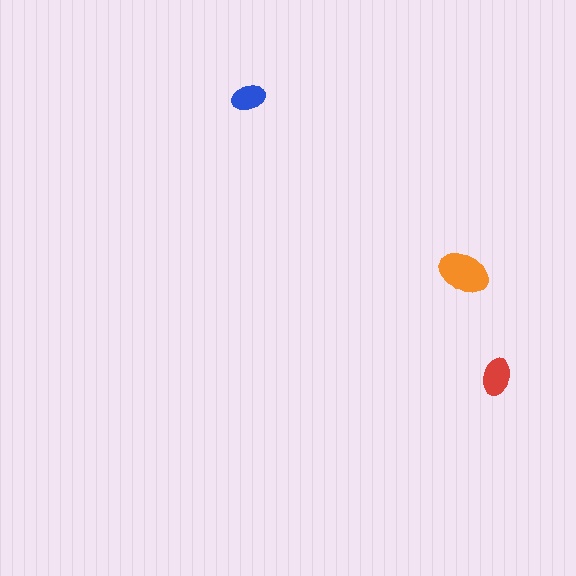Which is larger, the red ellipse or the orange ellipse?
The orange one.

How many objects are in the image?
There are 3 objects in the image.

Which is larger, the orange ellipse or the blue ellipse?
The orange one.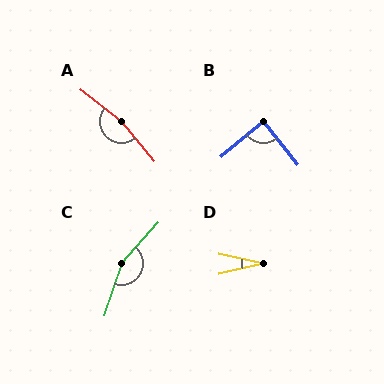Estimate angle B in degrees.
Approximately 88 degrees.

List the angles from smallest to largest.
D (25°), B (88°), C (156°), A (169°).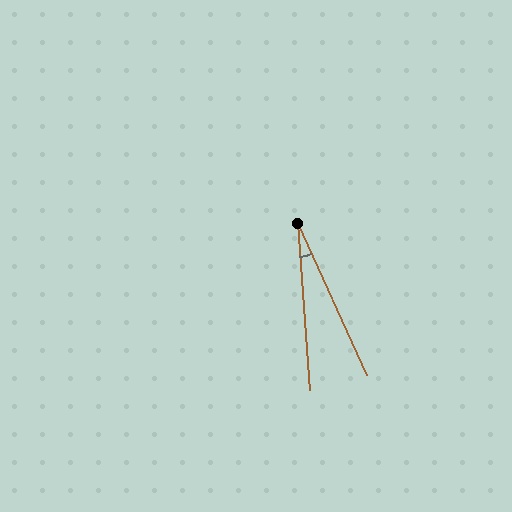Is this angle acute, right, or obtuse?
It is acute.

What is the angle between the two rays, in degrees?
Approximately 20 degrees.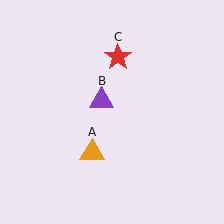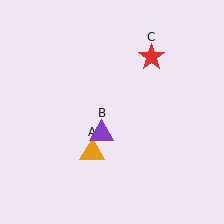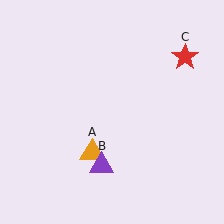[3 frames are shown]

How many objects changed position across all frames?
2 objects changed position: purple triangle (object B), red star (object C).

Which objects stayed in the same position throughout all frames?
Orange triangle (object A) remained stationary.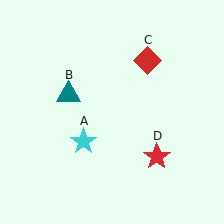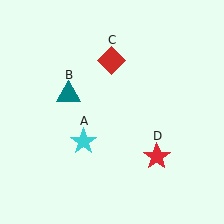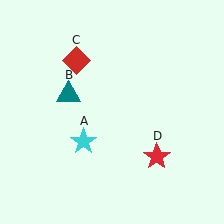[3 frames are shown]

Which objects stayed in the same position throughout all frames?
Cyan star (object A) and teal triangle (object B) and red star (object D) remained stationary.